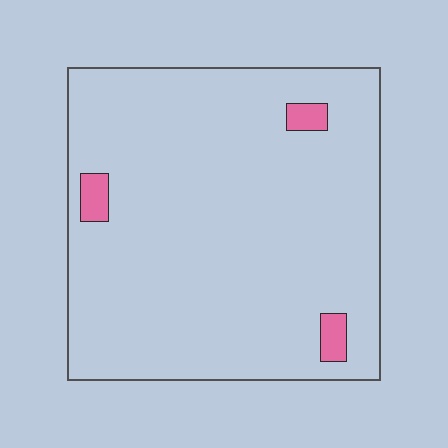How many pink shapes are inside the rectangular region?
3.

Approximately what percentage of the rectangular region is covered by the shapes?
Approximately 5%.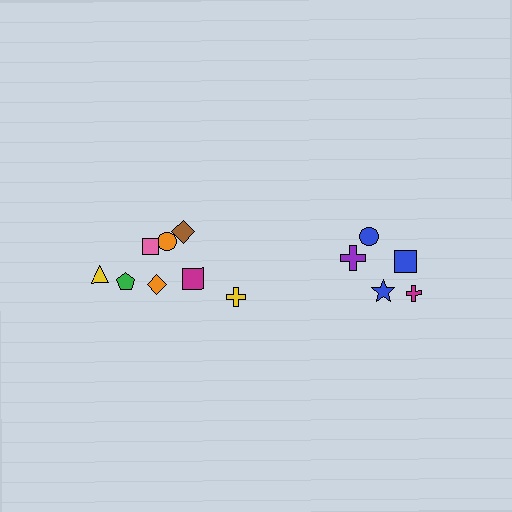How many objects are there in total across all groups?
There are 13 objects.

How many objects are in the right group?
There are 5 objects.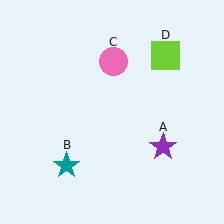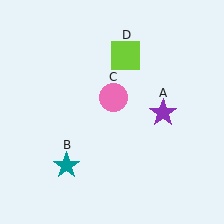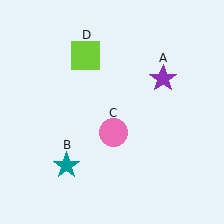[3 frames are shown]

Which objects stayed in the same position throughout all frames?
Teal star (object B) remained stationary.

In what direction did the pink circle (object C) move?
The pink circle (object C) moved down.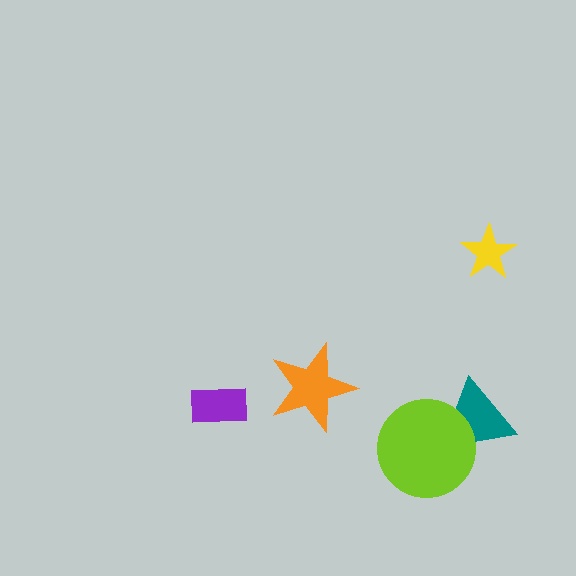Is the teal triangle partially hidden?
Yes, it is partially covered by another shape.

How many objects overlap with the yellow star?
0 objects overlap with the yellow star.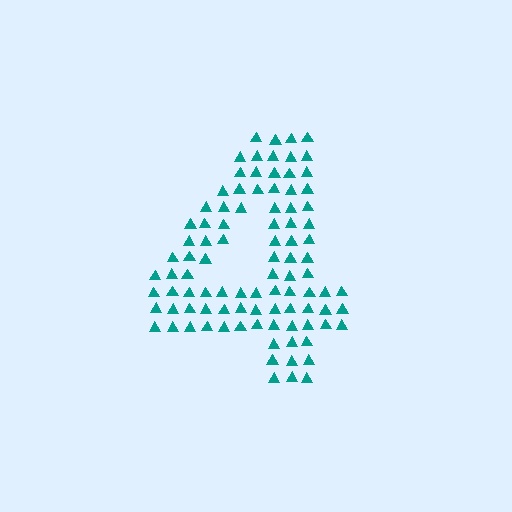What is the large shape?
The large shape is the digit 4.